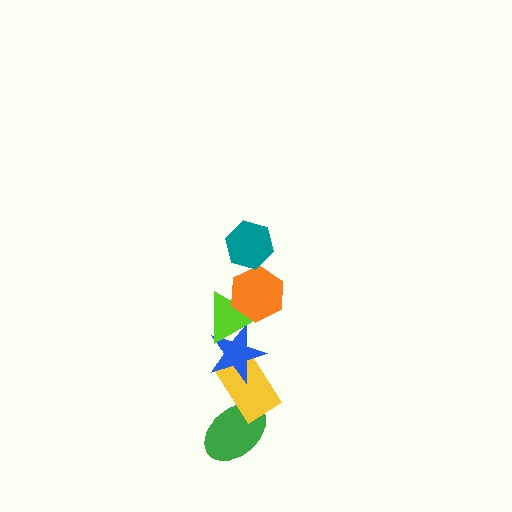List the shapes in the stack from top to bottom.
From top to bottom: the teal hexagon, the orange hexagon, the lime triangle, the blue star, the yellow rectangle, the green ellipse.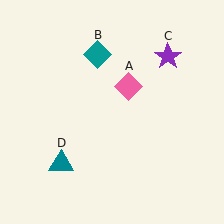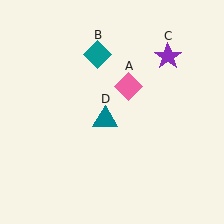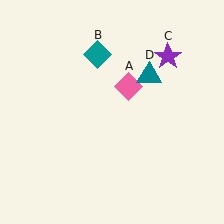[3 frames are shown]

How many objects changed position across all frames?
1 object changed position: teal triangle (object D).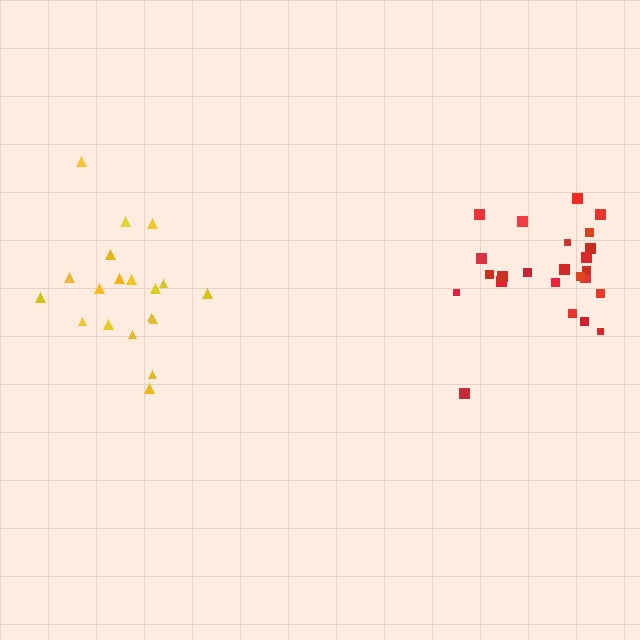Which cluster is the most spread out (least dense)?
Yellow.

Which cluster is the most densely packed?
Red.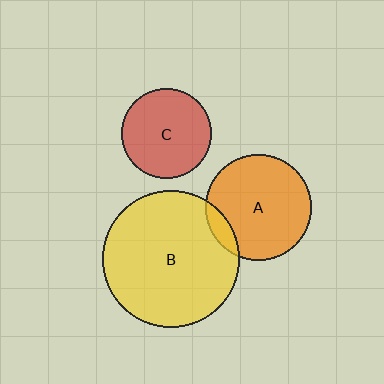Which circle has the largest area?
Circle B (yellow).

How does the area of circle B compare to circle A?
Approximately 1.7 times.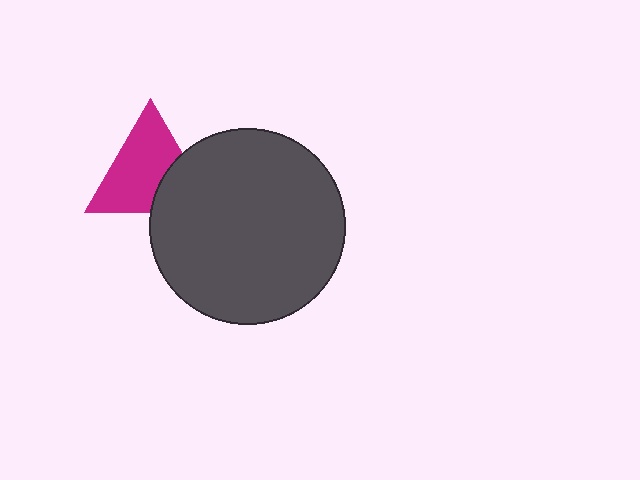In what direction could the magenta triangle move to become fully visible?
The magenta triangle could move left. That would shift it out from behind the dark gray circle entirely.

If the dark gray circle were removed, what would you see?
You would see the complete magenta triangle.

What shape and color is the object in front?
The object in front is a dark gray circle.